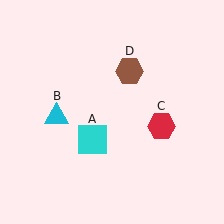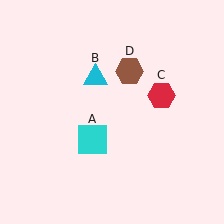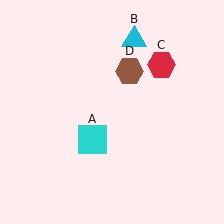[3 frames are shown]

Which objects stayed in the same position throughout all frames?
Cyan square (object A) and brown hexagon (object D) remained stationary.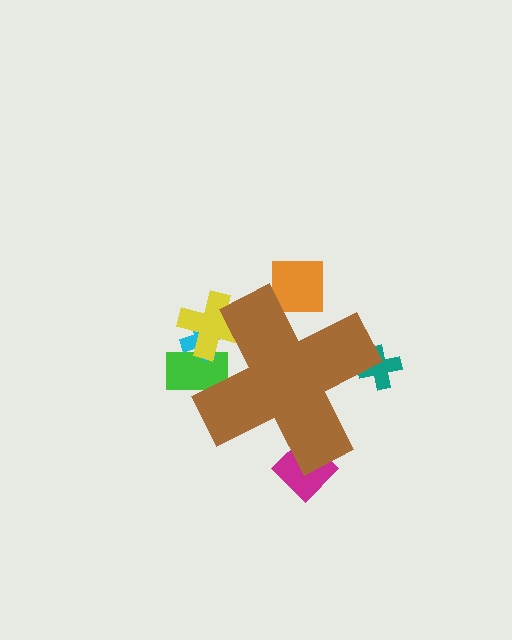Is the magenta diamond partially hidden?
Yes, the magenta diamond is partially hidden behind the brown cross.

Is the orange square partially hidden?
Yes, the orange square is partially hidden behind the brown cross.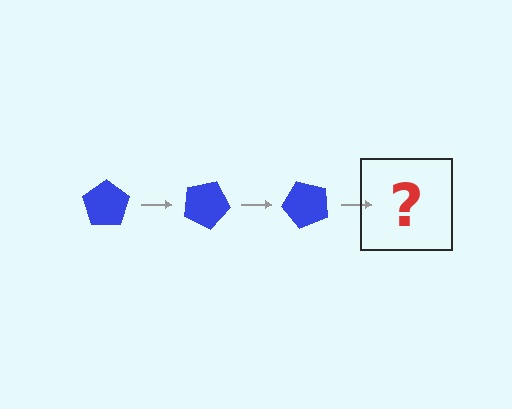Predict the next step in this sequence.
The next step is a blue pentagon rotated 75 degrees.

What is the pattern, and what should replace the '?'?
The pattern is that the pentagon rotates 25 degrees each step. The '?' should be a blue pentagon rotated 75 degrees.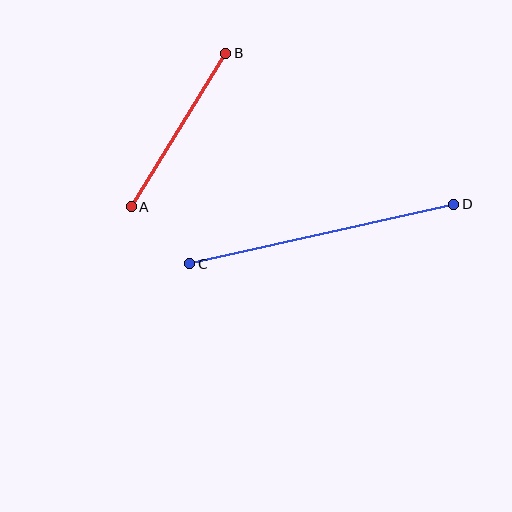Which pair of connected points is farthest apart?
Points C and D are farthest apart.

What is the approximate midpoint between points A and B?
The midpoint is at approximately (179, 130) pixels.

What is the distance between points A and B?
The distance is approximately 180 pixels.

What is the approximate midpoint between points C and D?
The midpoint is at approximately (322, 234) pixels.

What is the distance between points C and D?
The distance is approximately 271 pixels.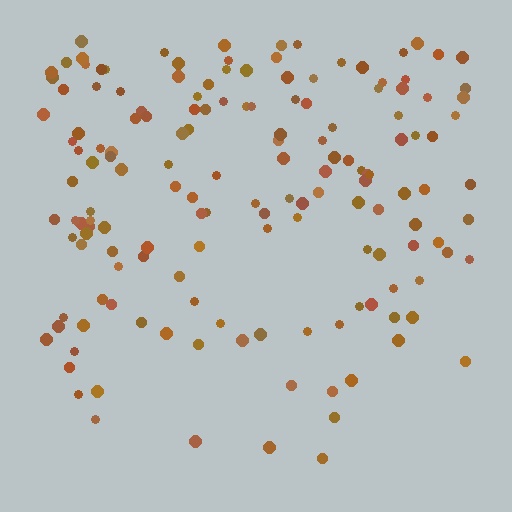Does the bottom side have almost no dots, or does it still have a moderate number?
Still a moderate number, just noticeably fewer than the top.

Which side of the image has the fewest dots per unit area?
The bottom.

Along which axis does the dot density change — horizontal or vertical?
Vertical.